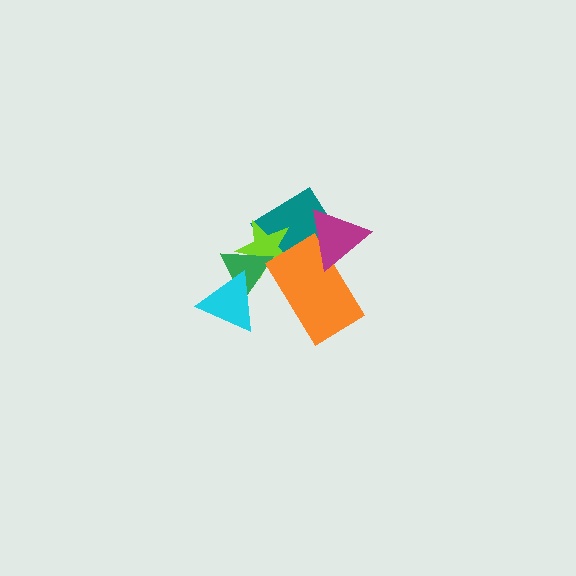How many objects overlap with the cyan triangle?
1 object overlaps with the cyan triangle.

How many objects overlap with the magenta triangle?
2 objects overlap with the magenta triangle.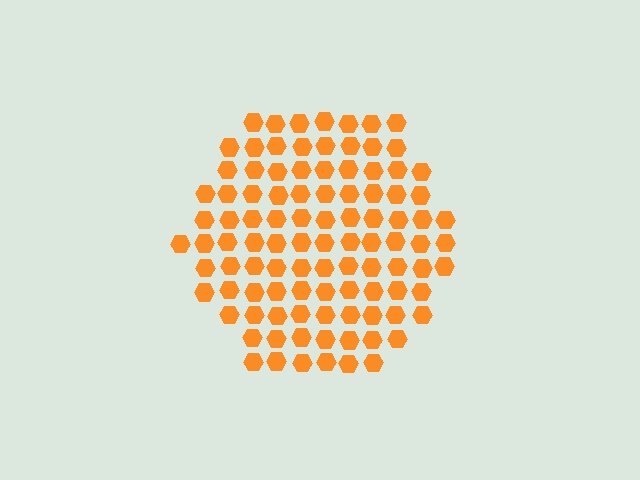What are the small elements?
The small elements are hexagons.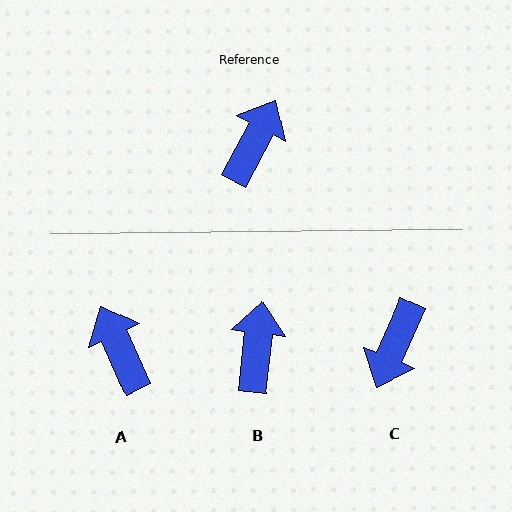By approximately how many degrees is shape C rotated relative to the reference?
Approximately 176 degrees clockwise.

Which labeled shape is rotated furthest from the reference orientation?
C, about 176 degrees away.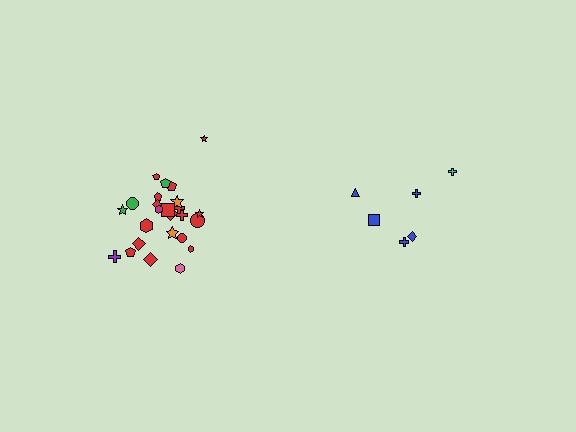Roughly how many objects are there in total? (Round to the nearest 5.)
Roughly 30 objects in total.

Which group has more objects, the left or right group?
The left group.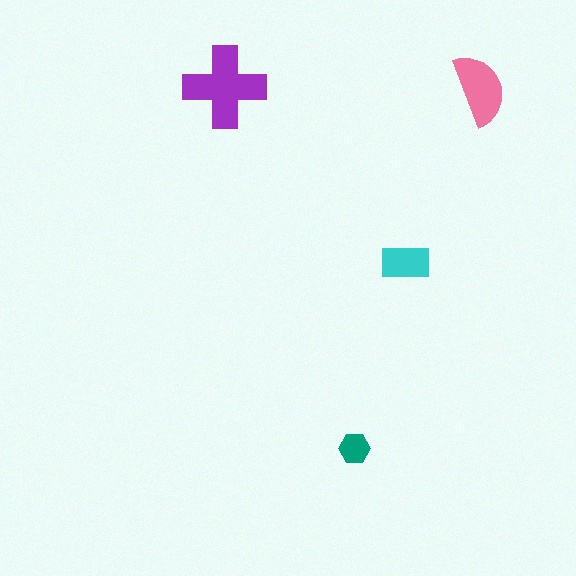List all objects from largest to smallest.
The purple cross, the pink semicircle, the cyan rectangle, the teal hexagon.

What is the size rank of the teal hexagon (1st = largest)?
4th.